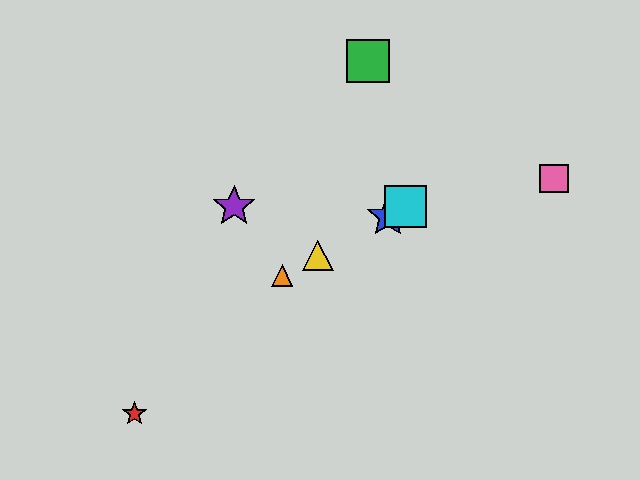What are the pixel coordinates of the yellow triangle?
The yellow triangle is at (318, 256).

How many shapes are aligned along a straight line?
4 shapes (the blue star, the yellow triangle, the orange triangle, the cyan square) are aligned along a straight line.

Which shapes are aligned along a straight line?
The blue star, the yellow triangle, the orange triangle, the cyan square are aligned along a straight line.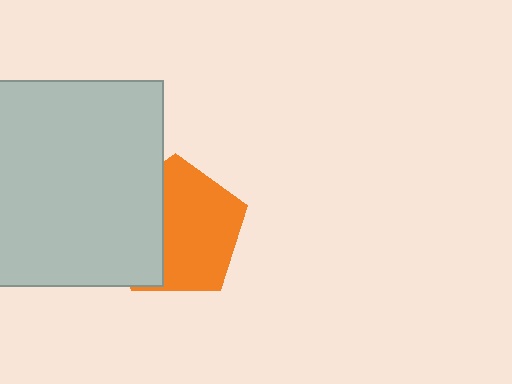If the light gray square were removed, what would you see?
You would see the complete orange pentagon.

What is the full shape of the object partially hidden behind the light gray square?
The partially hidden object is an orange pentagon.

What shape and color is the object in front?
The object in front is a light gray square.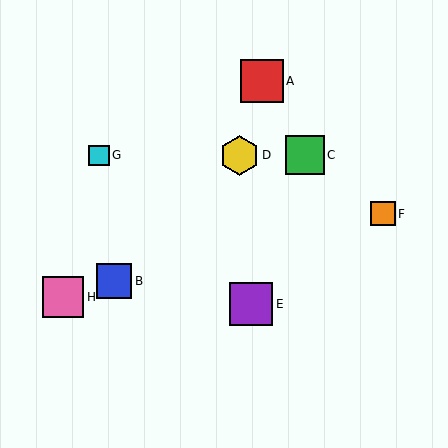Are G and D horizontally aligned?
Yes, both are at y≈155.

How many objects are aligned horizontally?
3 objects (C, D, G) are aligned horizontally.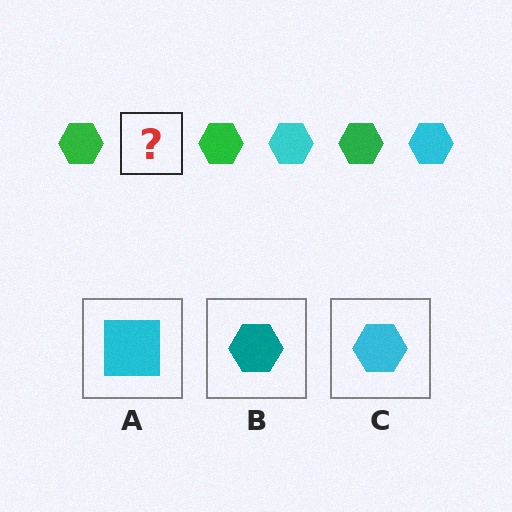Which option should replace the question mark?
Option C.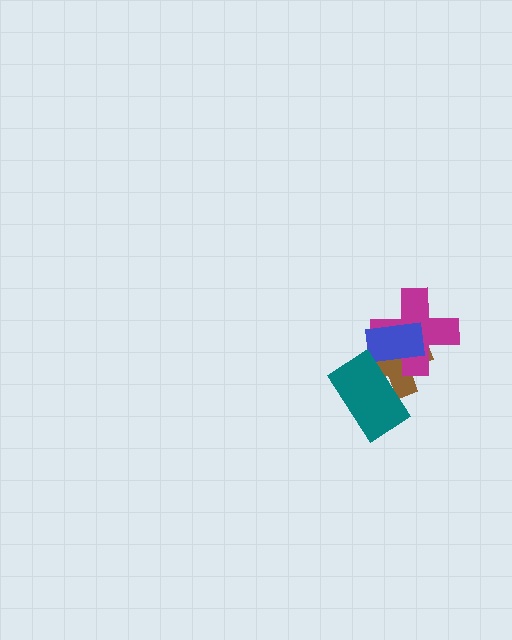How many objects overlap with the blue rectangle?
3 objects overlap with the blue rectangle.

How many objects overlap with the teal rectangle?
2 objects overlap with the teal rectangle.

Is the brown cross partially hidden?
Yes, it is partially covered by another shape.